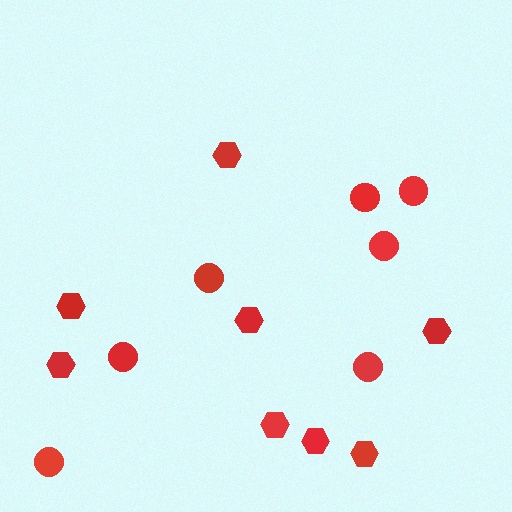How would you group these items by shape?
There are 2 groups: one group of circles (7) and one group of hexagons (8).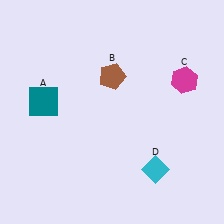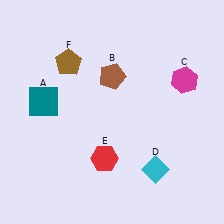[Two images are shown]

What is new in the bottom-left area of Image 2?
A red hexagon (E) was added in the bottom-left area of Image 2.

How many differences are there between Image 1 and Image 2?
There are 2 differences between the two images.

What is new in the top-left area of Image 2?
A brown pentagon (F) was added in the top-left area of Image 2.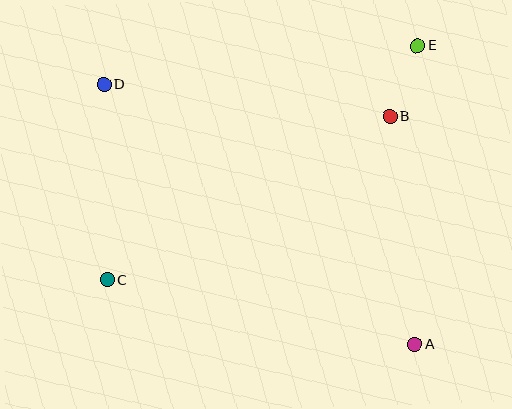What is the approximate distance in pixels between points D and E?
The distance between D and E is approximately 316 pixels.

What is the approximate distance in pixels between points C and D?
The distance between C and D is approximately 195 pixels.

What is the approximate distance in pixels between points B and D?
The distance between B and D is approximately 288 pixels.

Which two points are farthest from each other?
Points A and D are farthest from each other.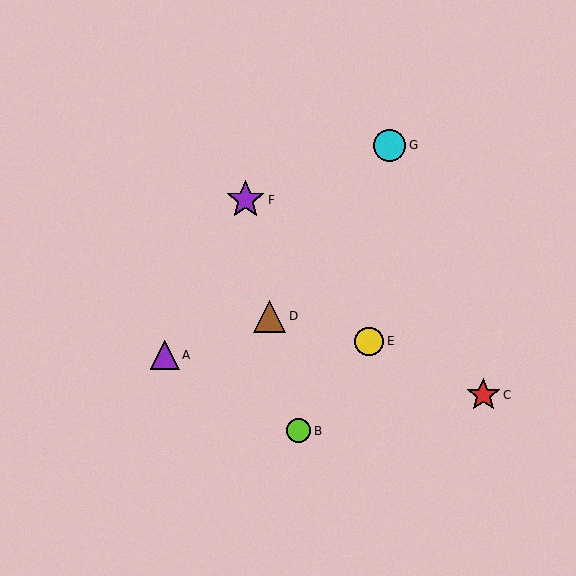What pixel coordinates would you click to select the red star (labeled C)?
Click at (483, 395) to select the red star C.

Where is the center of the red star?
The center of the red star is at (483, 395).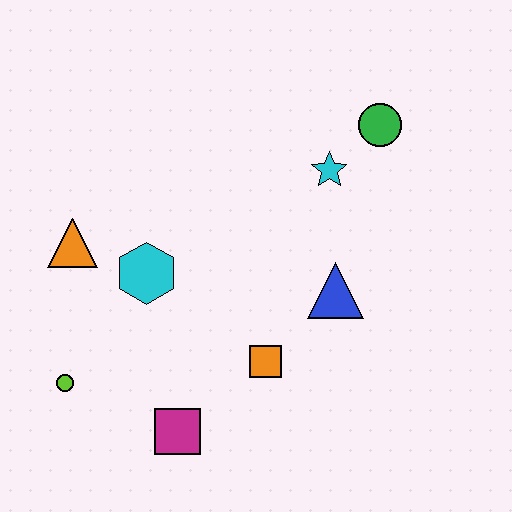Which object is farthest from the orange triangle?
The green circle is farthest from the orange triangle.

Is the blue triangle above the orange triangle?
No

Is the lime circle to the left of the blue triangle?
Yes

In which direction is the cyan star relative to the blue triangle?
The cyan star is above the blue triangle.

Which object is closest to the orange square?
The blue triangle is closest to the orange square.